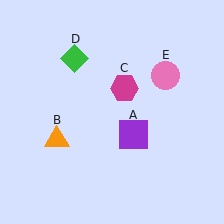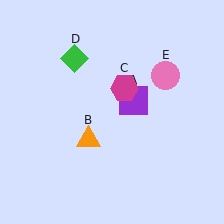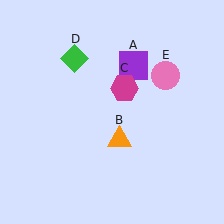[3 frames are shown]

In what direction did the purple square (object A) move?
The purple square (object A) moved up.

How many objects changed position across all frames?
2 objects changed position: purple square (object A), orange triangle (object B).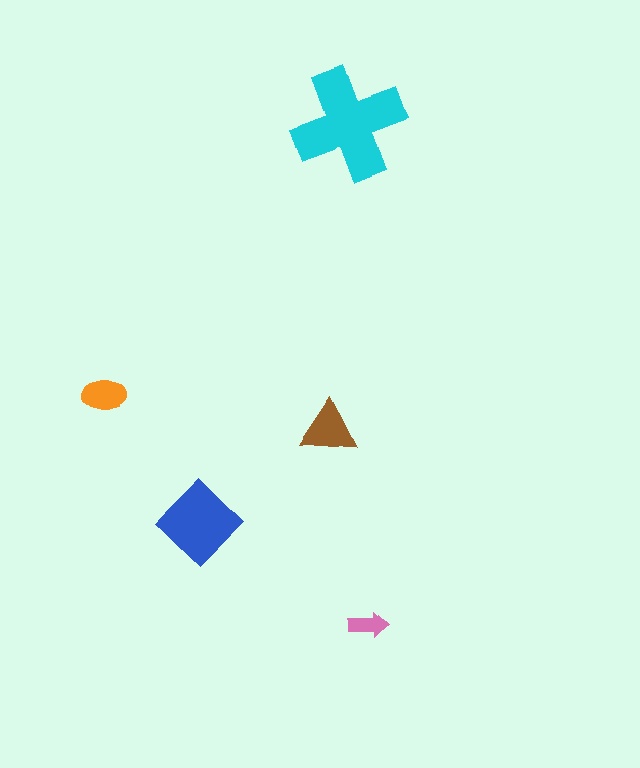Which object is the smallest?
The pink arrow.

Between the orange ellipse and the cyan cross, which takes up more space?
The cyan cross.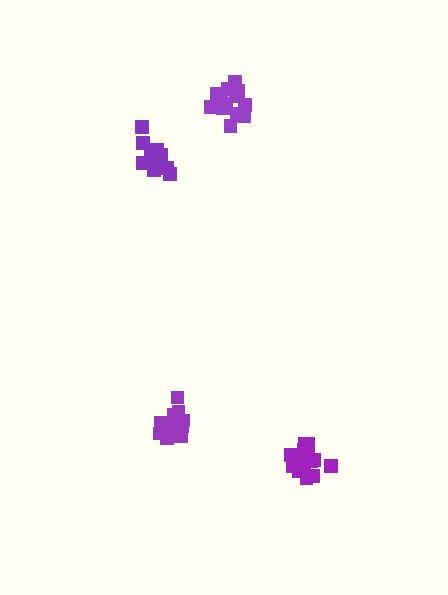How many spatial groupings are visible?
There are 4 spatial groupings.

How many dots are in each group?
Group 1: 16 dots, Group 2: 12 dots, Group 3: 15 dots, Group 4: 16 dots (59 total).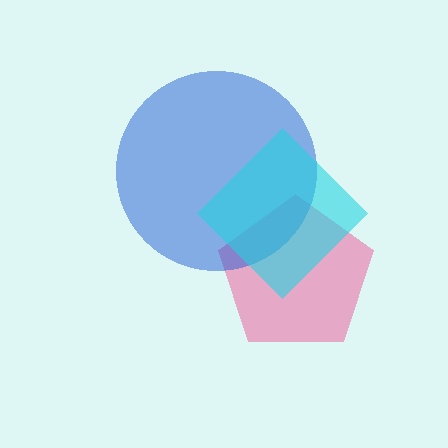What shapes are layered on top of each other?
The layered shapes are: a pink pentagon, a blue circle, a cyan diamond.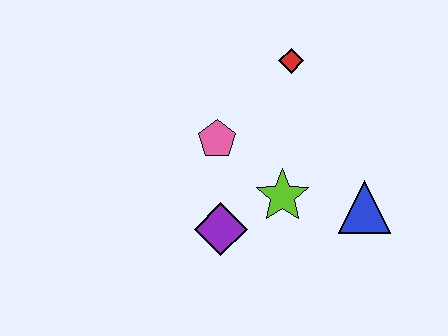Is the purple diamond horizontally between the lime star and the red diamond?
No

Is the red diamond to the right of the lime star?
Yes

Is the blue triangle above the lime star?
No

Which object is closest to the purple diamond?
The lime star is closest to the purple diamond.